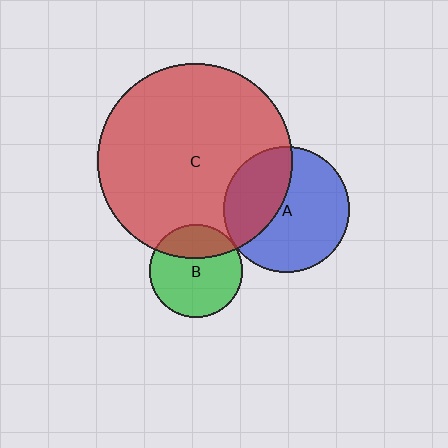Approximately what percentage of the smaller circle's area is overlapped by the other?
Approximately 30%.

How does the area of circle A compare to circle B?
Approximately 1.8 times.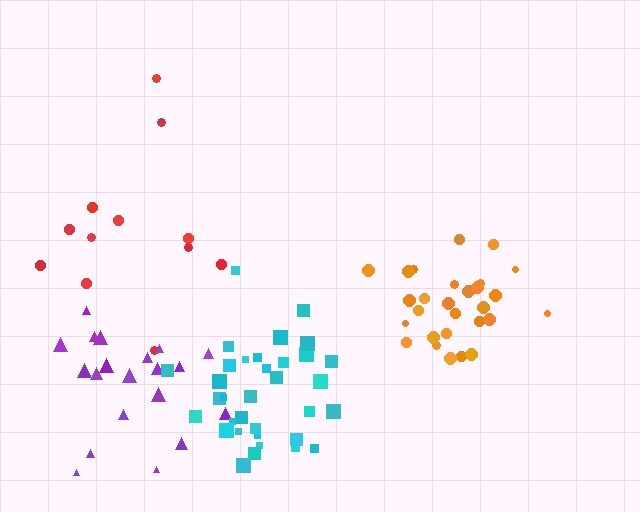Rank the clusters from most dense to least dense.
cyan, orange, purple, red.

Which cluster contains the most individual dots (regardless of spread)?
Cyan (35).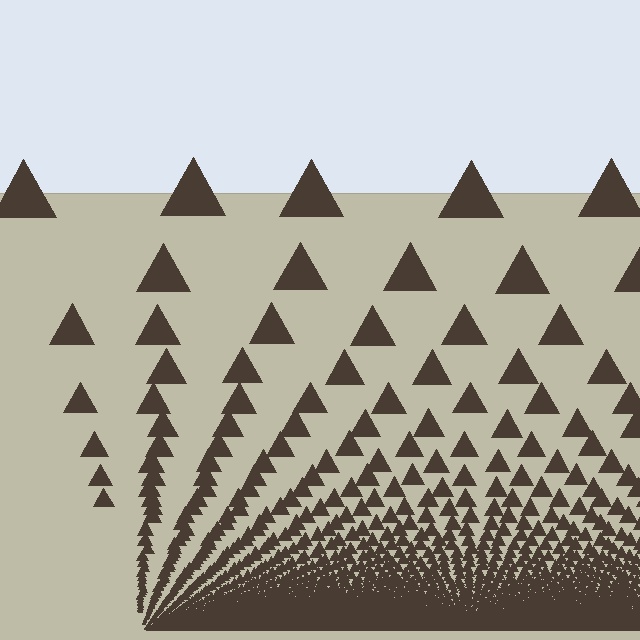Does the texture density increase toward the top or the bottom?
Density increases toward the bottom.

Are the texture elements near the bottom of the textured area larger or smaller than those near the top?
Smaller. The gradient is inverted — elements near the bottom are smaller and denser.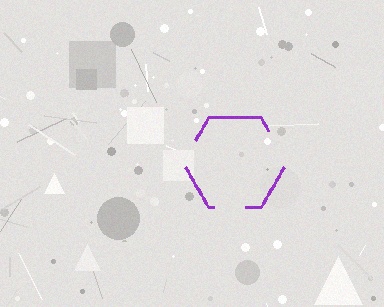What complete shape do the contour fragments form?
The contour fragments form a hexagon.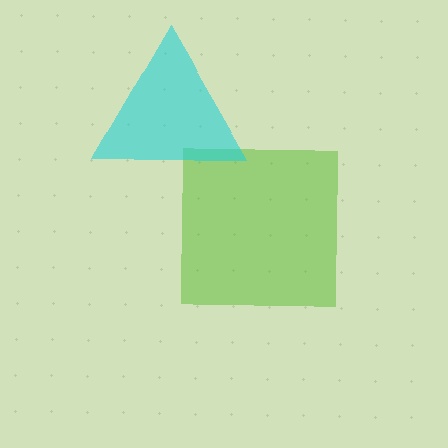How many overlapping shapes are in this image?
There are 2 overlapping shapes in the image.